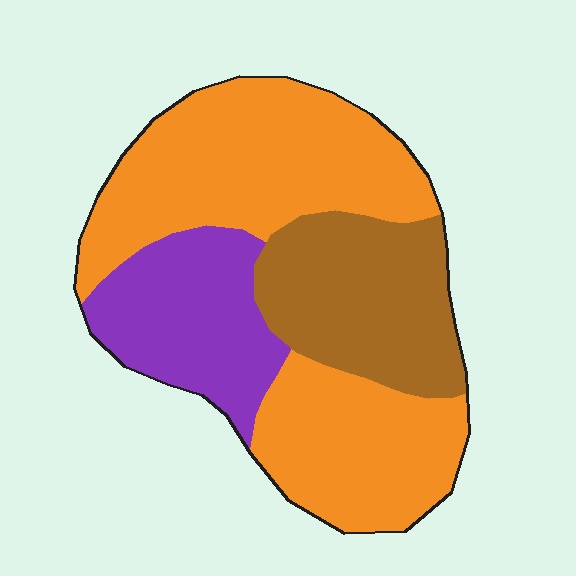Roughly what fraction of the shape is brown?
Brown covers roughly 25% of the shape.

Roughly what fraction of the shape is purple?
Purple covers roughly 20% of the shape.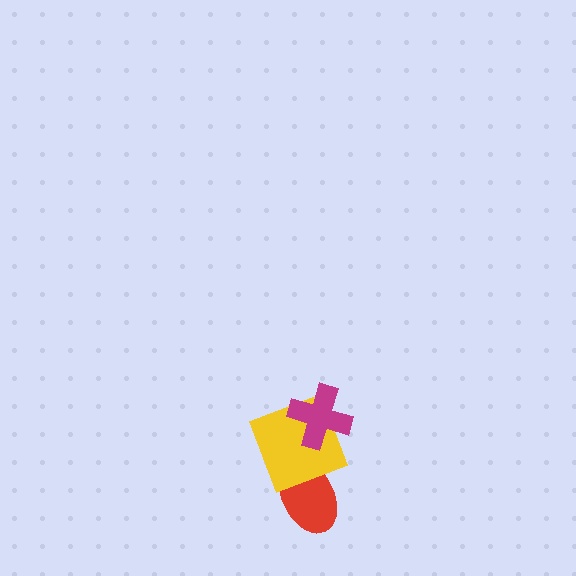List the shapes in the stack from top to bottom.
From top to bottom: the magenta cross, the yellow square, the red ellipse.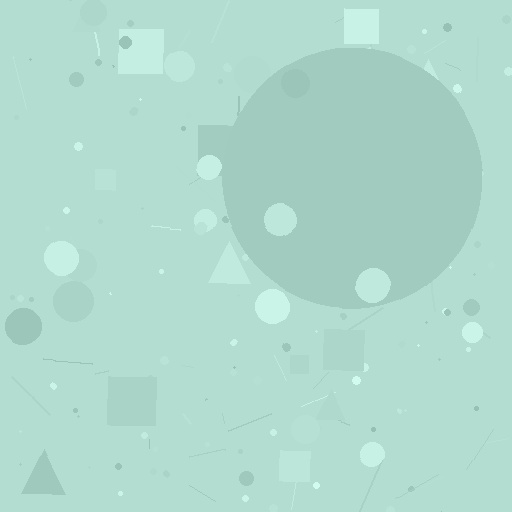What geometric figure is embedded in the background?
A circle is embedded in the background.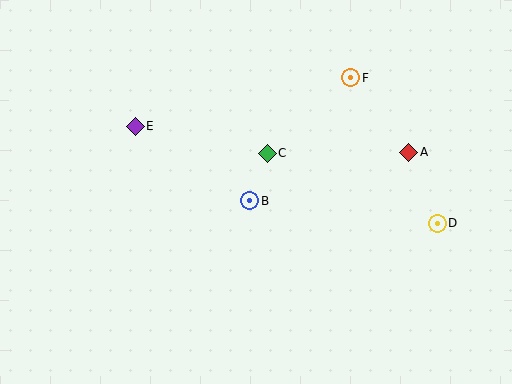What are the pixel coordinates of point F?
Point F is at (351, 78).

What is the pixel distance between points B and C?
The distance between B and C is 50 pixels.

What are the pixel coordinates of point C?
Point C is at (267, 154).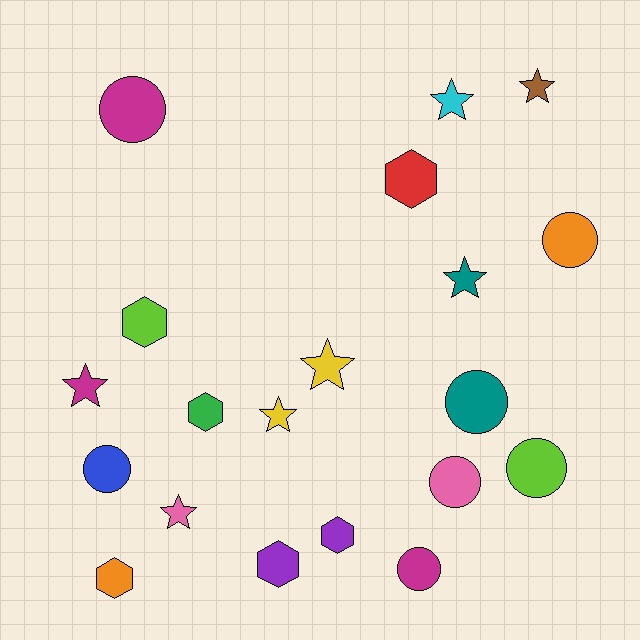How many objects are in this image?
There are 20 objects.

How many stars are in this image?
There are 7 stars.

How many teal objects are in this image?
There are 2 teal objects.